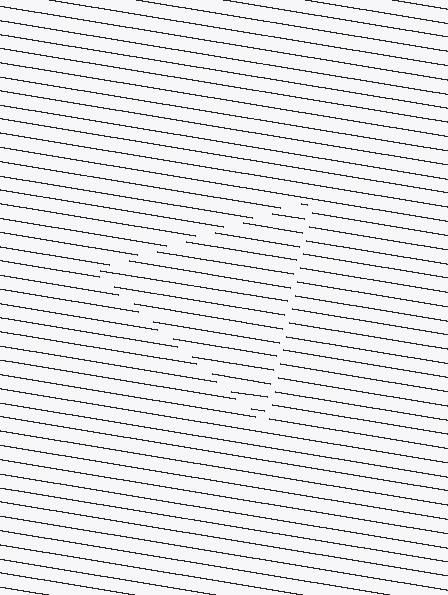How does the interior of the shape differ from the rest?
The interior of the shape contains the same grating, shifted by half a period — the contour is defined by the phase discontinuity where line-ends from the inner and outer gratings abut.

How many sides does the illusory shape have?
3 sides — the line-ends trace a triangle.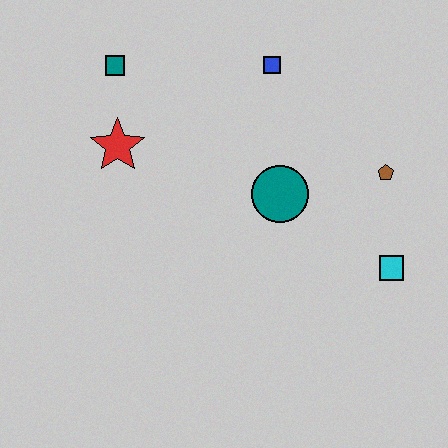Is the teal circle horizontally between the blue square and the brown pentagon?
Yes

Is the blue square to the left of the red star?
No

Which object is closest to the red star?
The teal square is closest to the red star.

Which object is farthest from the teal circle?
The teal square is farthest from the teal circle.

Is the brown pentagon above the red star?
No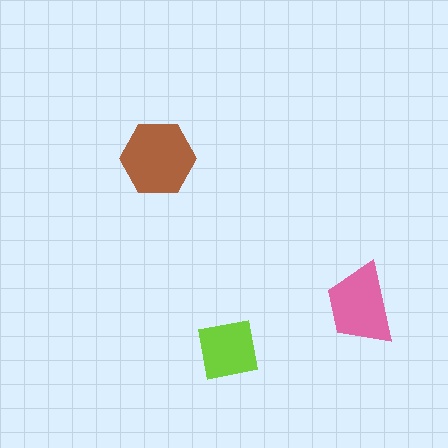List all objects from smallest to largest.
The lime square, the pink trapezoid, the brown hexagon.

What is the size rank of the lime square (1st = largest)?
3rd.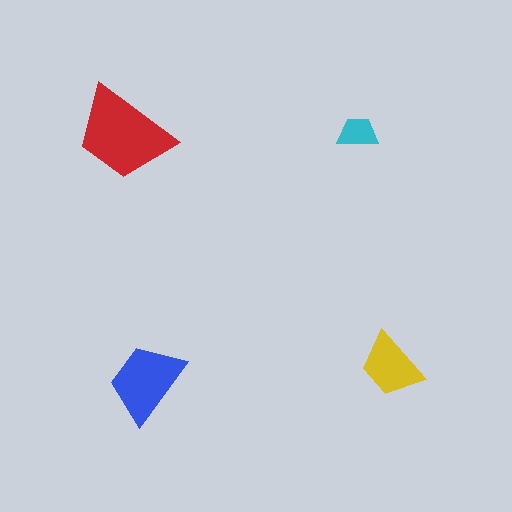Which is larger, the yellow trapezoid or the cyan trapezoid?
The yellow one.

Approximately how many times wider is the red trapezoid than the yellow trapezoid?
About 1.5 times wider.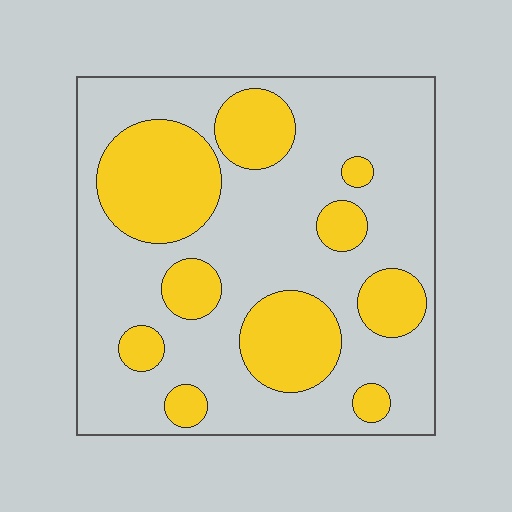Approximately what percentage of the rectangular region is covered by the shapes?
Approximately 30%.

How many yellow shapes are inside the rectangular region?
10.